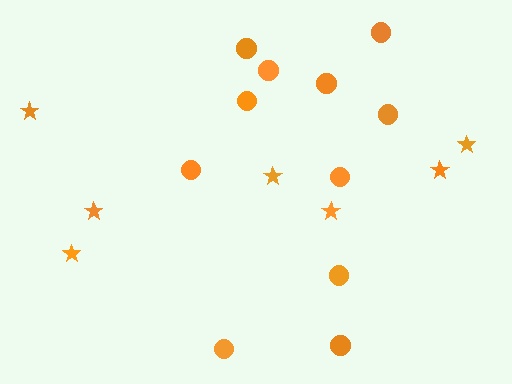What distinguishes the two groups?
There are 2 groups: one group of circles (11) and one group of stars (7).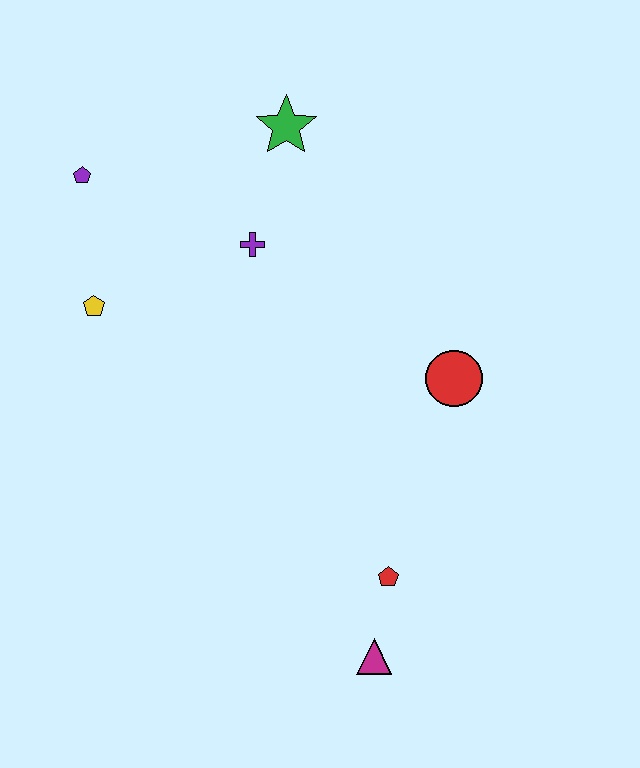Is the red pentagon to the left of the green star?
No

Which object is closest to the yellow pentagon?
The purple pentagon is closest to the yellow pentagon.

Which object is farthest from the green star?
The magenta triangle is farthest from the green star.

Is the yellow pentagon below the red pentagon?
No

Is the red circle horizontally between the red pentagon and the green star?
No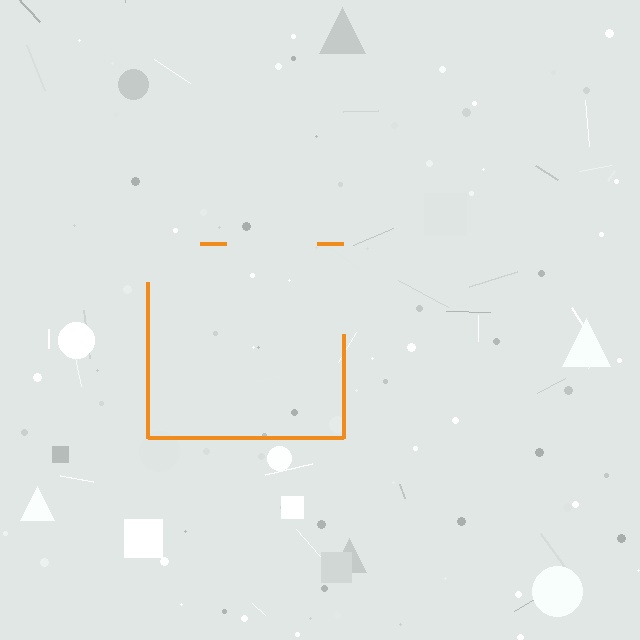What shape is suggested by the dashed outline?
The dashed outline suggests a square.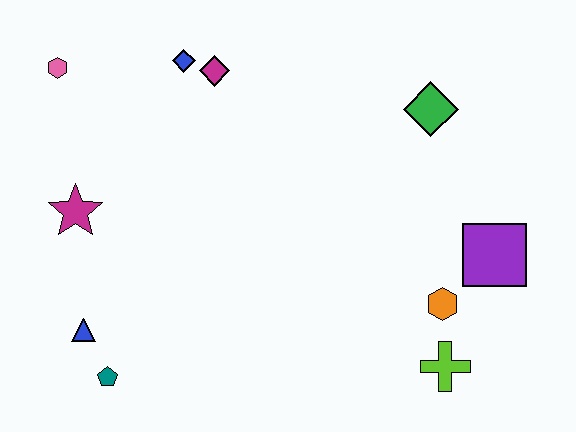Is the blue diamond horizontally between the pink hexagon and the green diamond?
Yes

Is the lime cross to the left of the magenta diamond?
No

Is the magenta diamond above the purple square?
Yes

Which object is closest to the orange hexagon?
The lime cross is closest to the orange hexagon.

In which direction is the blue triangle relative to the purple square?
The blue triangle is to the left of the purple square.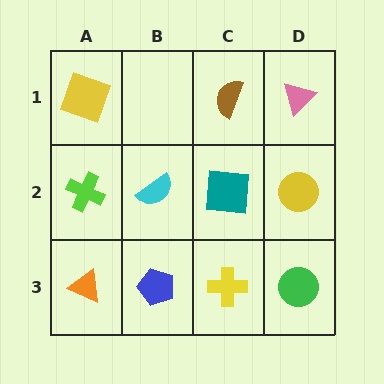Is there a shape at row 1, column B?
No, that cell is empty.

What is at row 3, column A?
An orange triangle.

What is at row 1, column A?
A yellow square.